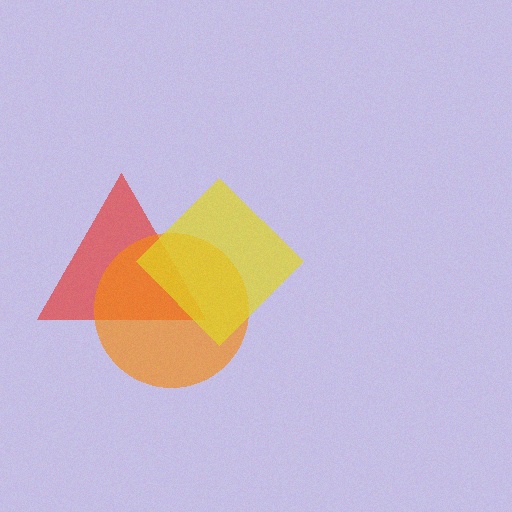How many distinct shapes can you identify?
There are 3 distinct shapes: a red triangle, an orange circle, a yellow diamond.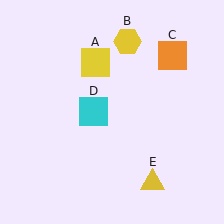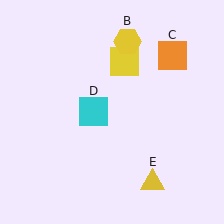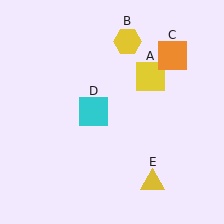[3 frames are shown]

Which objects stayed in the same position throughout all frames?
Yellow hexagon (object B) and orange square (object C) and cyan square (object D) and yellow triangle (object E) remained stationary.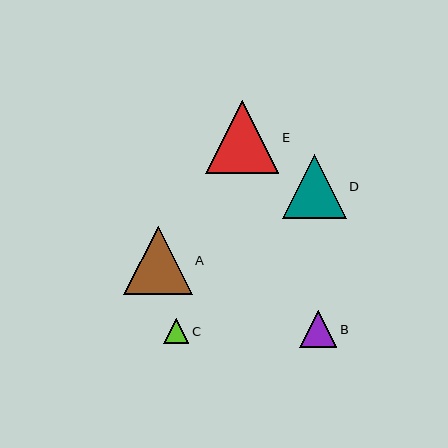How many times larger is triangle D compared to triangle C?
Triangle D is approximately 2.5 times the size of triangle C.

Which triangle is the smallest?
Triangle C is the smallest with a size of approximately 26 pixels.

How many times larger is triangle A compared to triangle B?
Triangle A is approximately 1.8 times the size of triangle B.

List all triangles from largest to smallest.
From largest to smallest: E, A, D, B, C.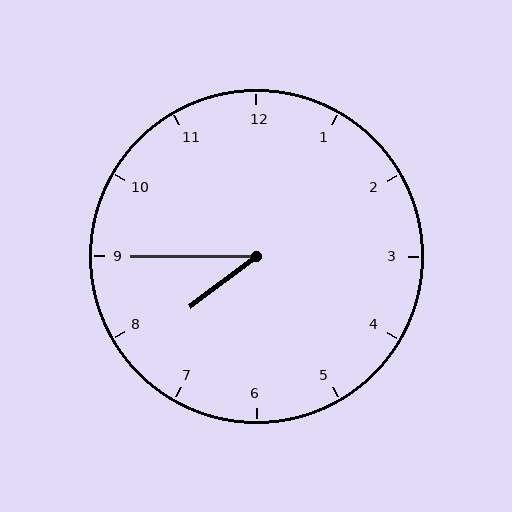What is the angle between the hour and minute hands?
Approximately 38 degrees.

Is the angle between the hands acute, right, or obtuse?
It is acute.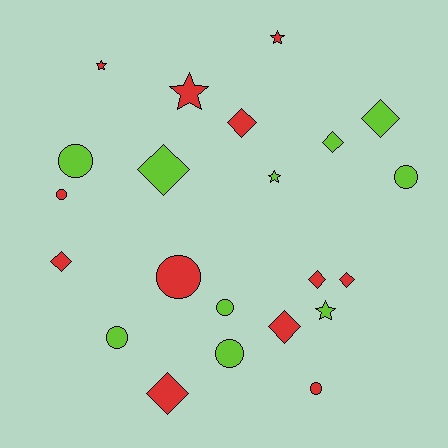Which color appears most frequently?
Red, with 12 objects.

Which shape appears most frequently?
Diamond, with 9 objects.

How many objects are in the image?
There are 22 objects.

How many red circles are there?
There are 3 red circles.